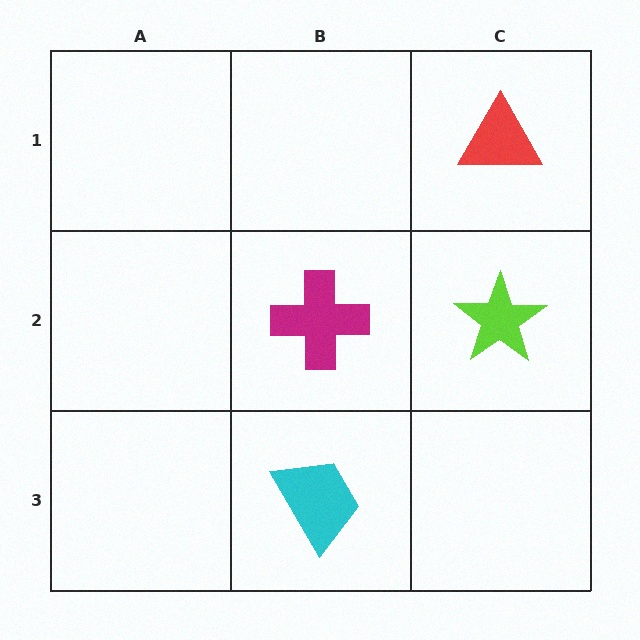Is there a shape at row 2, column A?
No, that cell is empty.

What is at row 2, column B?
A magenta cross.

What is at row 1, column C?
A red triangle.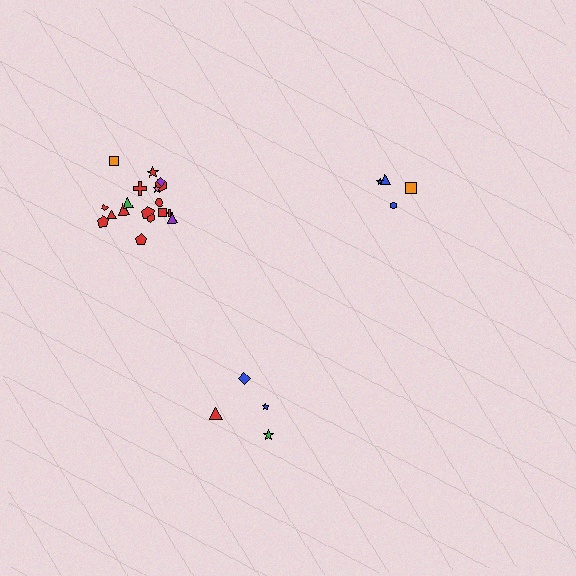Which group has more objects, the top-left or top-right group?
The top-left group.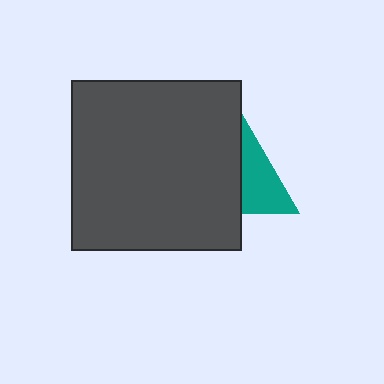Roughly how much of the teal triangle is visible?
A small part of it is visible (roughly 39%).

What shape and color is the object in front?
The object in front is a dark gray square.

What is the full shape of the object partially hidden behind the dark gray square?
The partially hidden object is a teal triangle.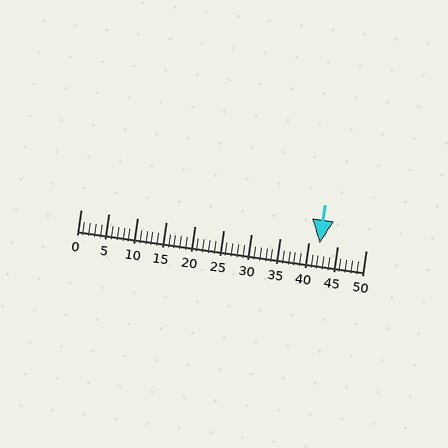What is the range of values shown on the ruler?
The ruler shows values from 0 to 50.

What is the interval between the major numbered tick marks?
The major tick marks are spaced 5 units apart.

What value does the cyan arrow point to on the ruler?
The cyan arrow points to approximately 42.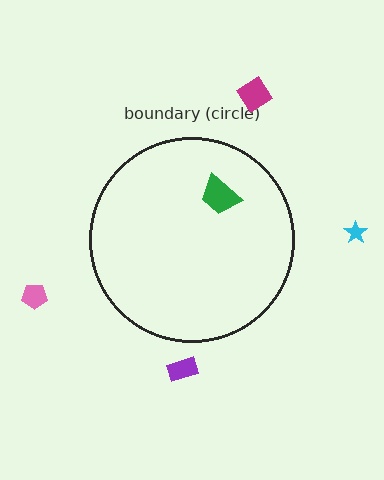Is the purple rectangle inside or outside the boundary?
Outside.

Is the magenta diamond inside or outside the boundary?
Outside.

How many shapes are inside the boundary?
1 inside, 4 outside.